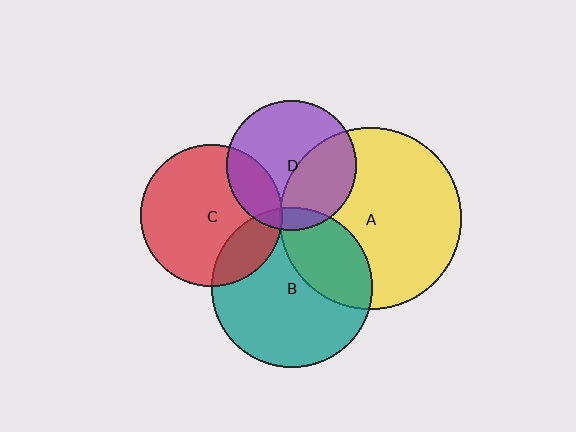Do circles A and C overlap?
Yes.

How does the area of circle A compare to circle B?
Approximately 1.3 times.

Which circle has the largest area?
Circle A (yellow).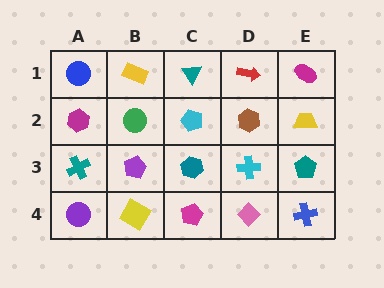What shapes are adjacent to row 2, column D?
A red arrow (row 1, column D), a cyan cross (row 3, column D), a cyan pentagon (row 2, column C), a yellow trapezoid (row 2, column E).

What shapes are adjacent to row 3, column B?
A green circle (row 2, column B), a yellow square (row 4, column B), a teal cross (row 3, column A), a teal hexagon (row 3, column C).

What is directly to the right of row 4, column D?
A blue cross.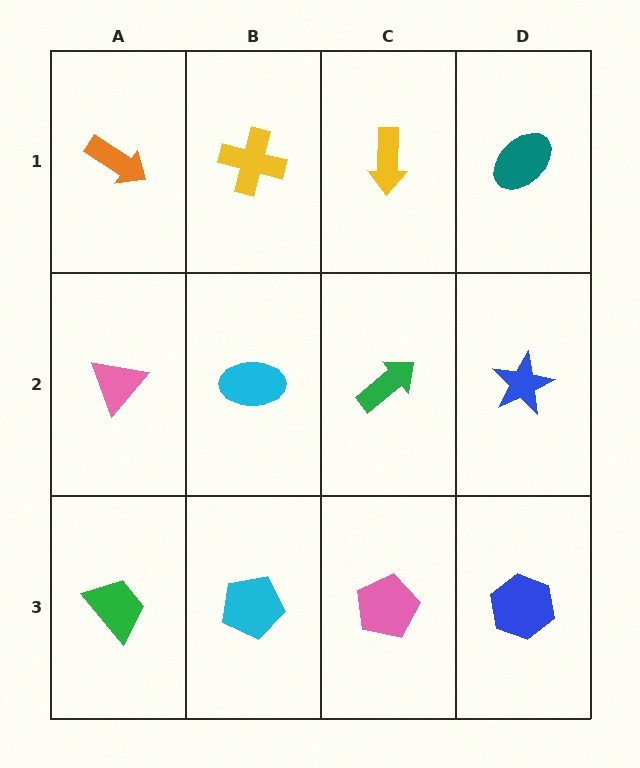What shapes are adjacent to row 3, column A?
A pink triangle (row 2, column A), a cyan pentagon (row 3, column B).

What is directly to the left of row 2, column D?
A green arrow.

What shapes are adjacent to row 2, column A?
An orange arrow (row 1, column A), a green trapezoid (row 3, column A), a cyan ellipse (row 2, column B).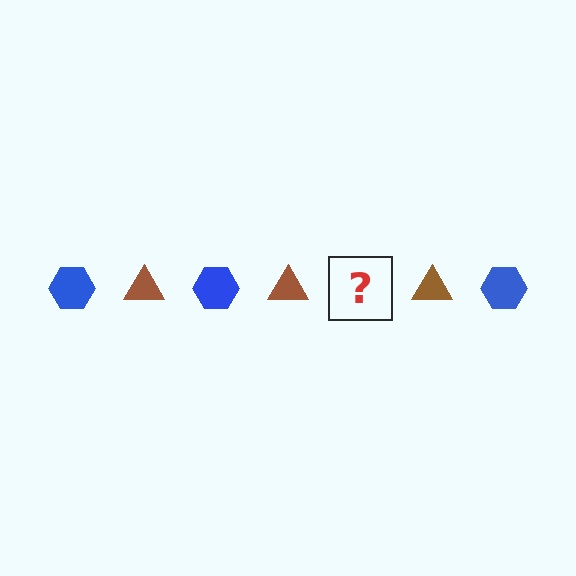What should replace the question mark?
The question mark should be replaced with a blue hexagon.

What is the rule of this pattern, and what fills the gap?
The rule is that the pattern alternates between blue hexagon and brown triangle. The gap should be filled with a blue hexagon.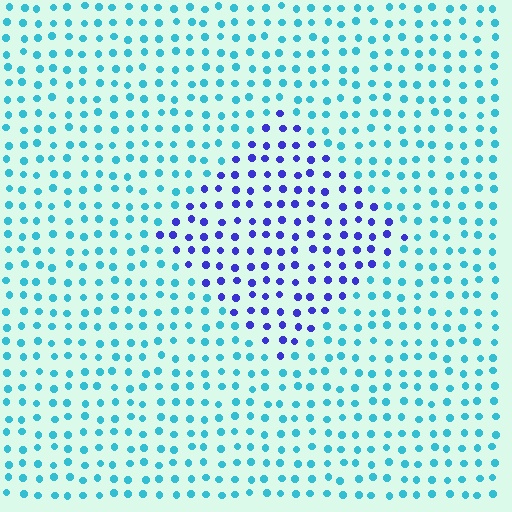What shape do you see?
I see a diamond.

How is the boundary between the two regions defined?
The boundary is defined purely by a slight shift in hue (about 55 degrees). Spacing, size, and orientation are identical on both sides.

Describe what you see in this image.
The image is filled with small cyan elements in a uniform arrangement. A diamond-shaped region is visible where the elements are tinted to a slightly different hue, forming a subtle color boundary.